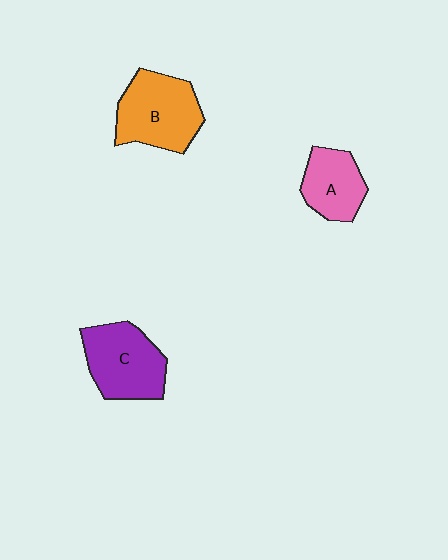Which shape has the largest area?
Shape B (orange).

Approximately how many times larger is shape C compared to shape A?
Approximately 1.4 times.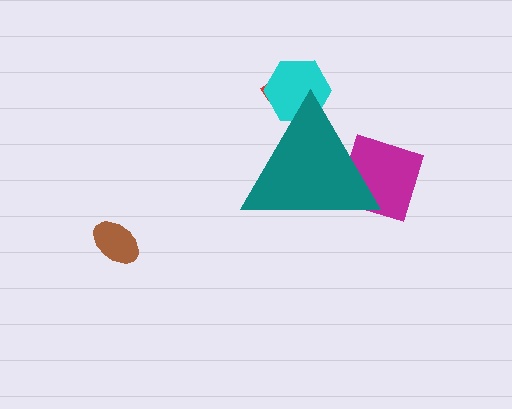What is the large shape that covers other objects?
A teal triangle.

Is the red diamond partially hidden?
Yes, the red diamond is partially hidden behind the teal triangle.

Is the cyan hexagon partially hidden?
Yes, the cyan hexagon is partially hidden behind the teal triangle.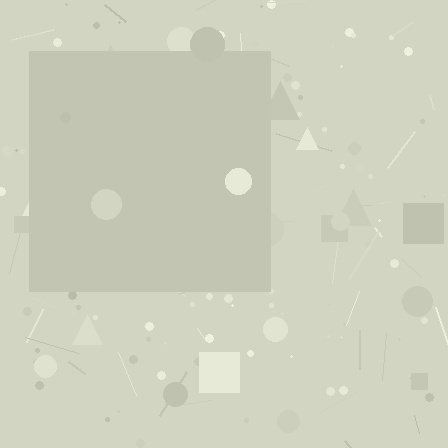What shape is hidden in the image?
A square is hidden in the image.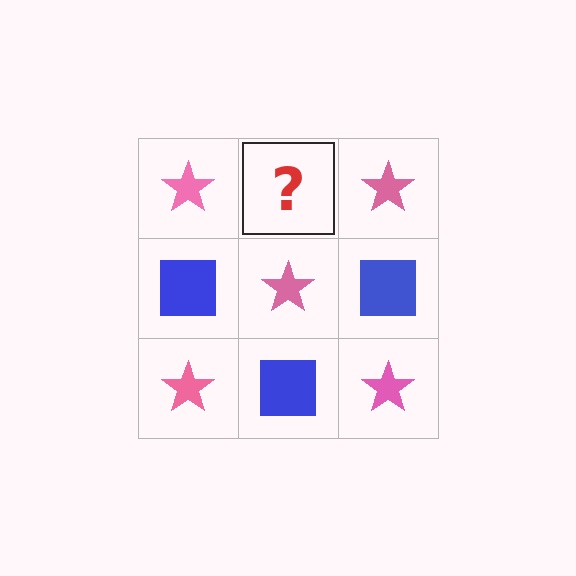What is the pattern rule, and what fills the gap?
The rule is that it alternates pink star and blue square in a checkerboard pattern. The gap should be filled with a blue square.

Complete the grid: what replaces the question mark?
The question mark should be replaced with a blue square.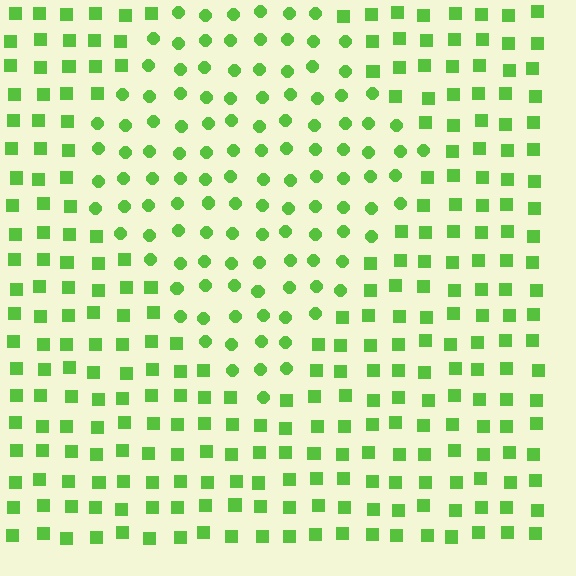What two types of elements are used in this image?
The image uses circles inside the diamond region and squares outside it.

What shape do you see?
I see a diamond.